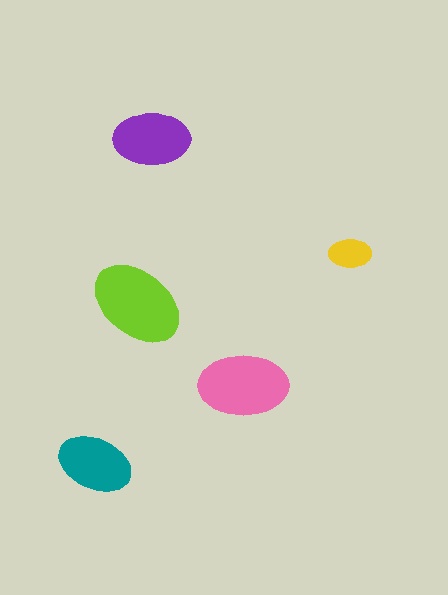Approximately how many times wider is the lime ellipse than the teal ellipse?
About 1.5 times wider.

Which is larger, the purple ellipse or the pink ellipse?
The pink one.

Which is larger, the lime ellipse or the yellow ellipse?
The lime one.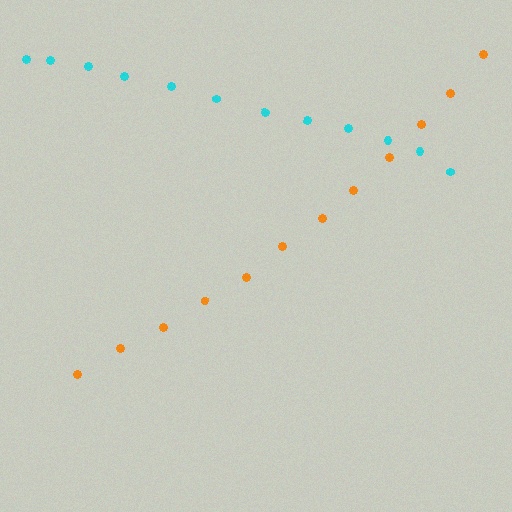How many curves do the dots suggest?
There are 2 distinct paths.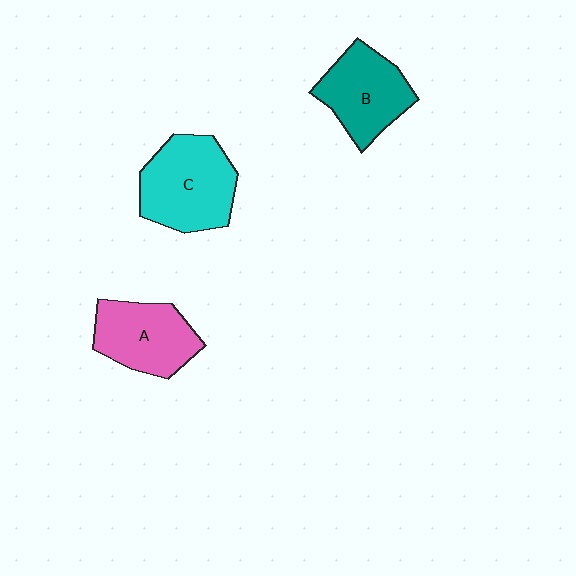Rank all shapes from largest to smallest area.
From largest to smallest: C (cyan), B (teal), A (pink).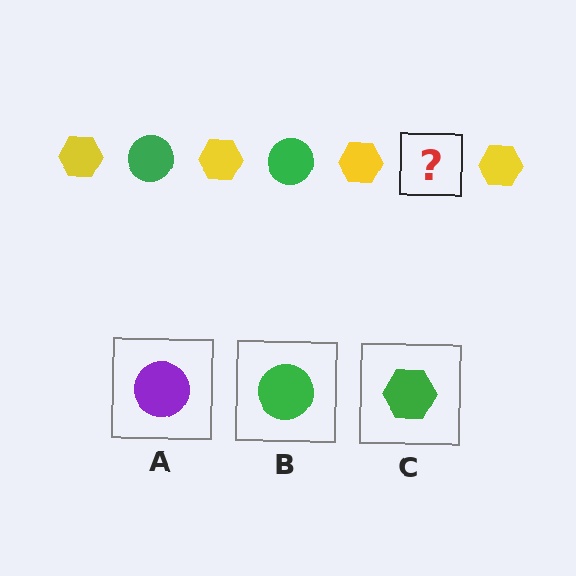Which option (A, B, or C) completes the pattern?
B.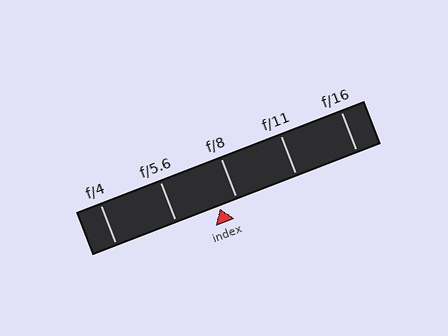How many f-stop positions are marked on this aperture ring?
There are 5 f-stop positions marked.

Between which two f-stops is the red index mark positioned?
The index mark is between f/5.6 and f/8.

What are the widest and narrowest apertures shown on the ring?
The widest aperture shown is f/4 and the narrowest is f/16.